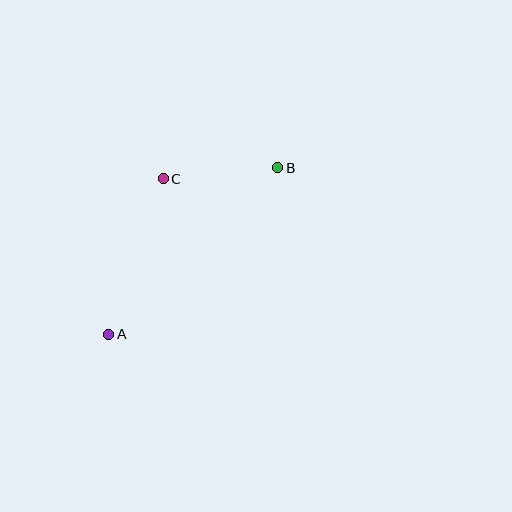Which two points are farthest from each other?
Points A and B are farthest from each other.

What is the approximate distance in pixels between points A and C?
The distance between A and C is approximately 165 pixels.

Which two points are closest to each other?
Points B and C are closest to each other.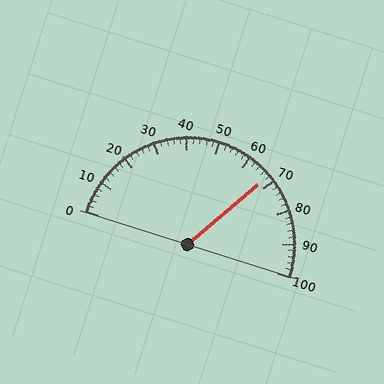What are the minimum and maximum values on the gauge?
The gauge ranges from 0 to 100.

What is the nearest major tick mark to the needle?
The nearest major tick mark is 70.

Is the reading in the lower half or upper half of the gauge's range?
The reading is in the upper half of the range (0 to 100).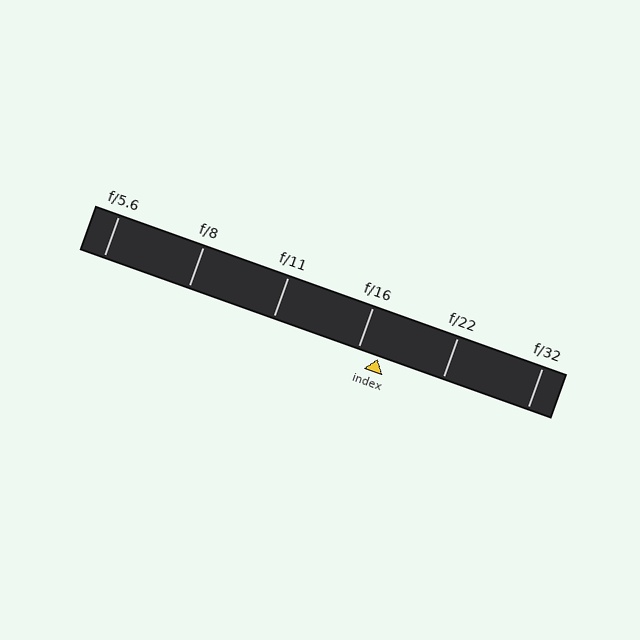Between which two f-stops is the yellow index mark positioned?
The index mark is between f/16 and f/22.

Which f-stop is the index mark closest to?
The index mark is closest to f/16.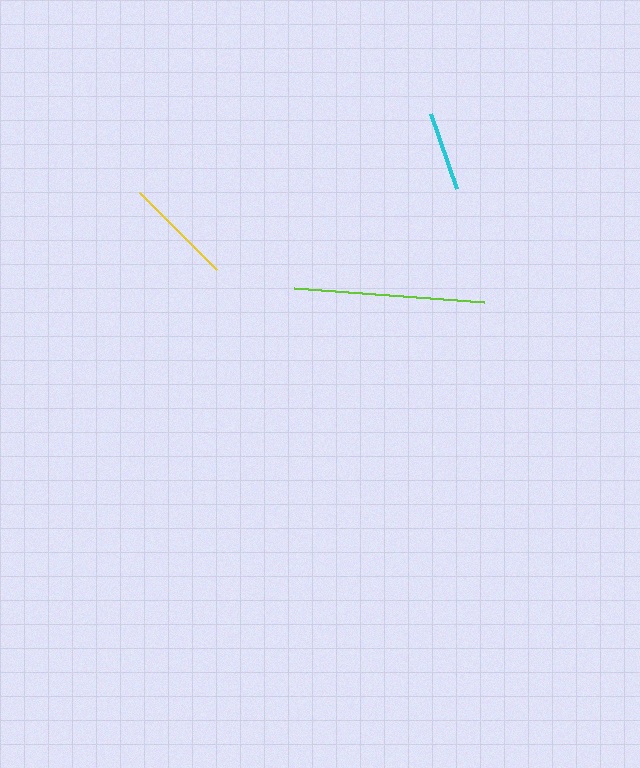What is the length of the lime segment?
The lime segment is approximately 190 pixels long.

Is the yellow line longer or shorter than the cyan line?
The yellow line is longer than the cyan line.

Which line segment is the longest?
The lime line is the longest at approximately 190 pixels.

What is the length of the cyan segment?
The cyan segment is approximately 80 pixels long.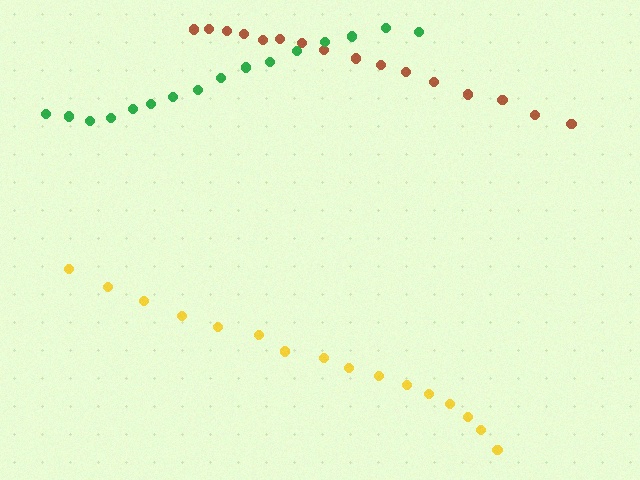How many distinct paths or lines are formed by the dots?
There are 3 distinct paths.